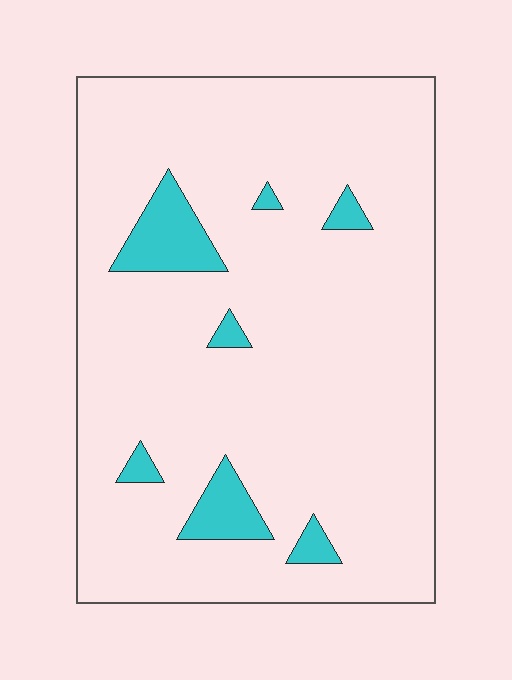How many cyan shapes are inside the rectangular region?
7.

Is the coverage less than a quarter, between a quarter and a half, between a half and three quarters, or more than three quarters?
Less than a quarter.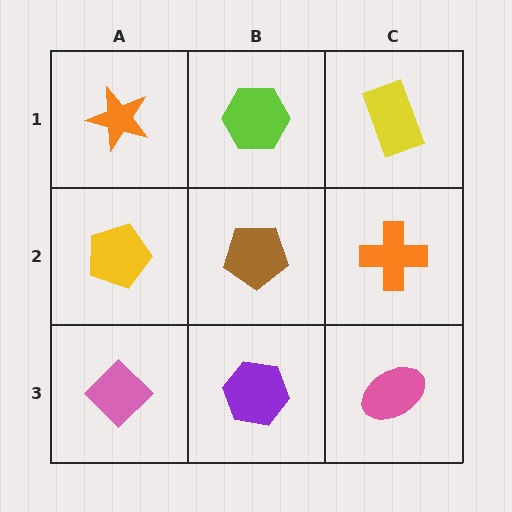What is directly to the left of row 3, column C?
A purple hexagon.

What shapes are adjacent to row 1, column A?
A yellow pentagon (row 2, column A), a lime hexagon (row 1, column B).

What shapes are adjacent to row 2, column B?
A lime hexagon (row 1, column B), a purple hexagon (row 3, column B), a yellow pentagon (row 2, column A), an orange cross (row 2, column C).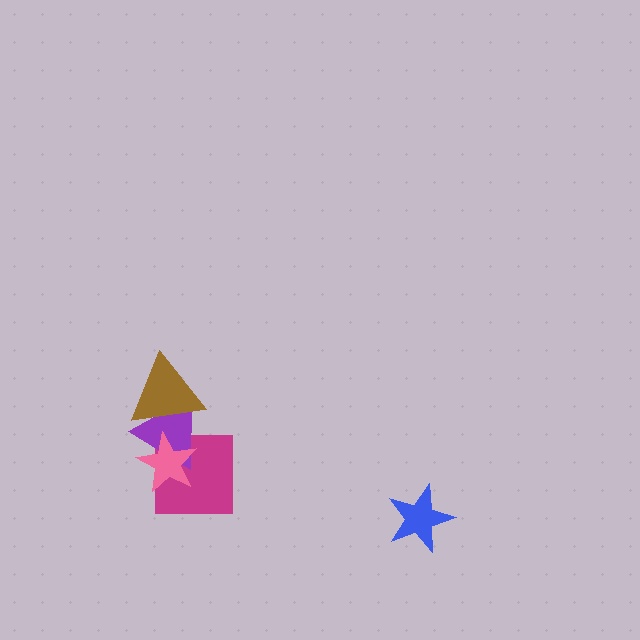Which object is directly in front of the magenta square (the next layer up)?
The purple triangle is directly in front of the magenta square.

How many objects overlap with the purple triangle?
3 objects overlap with the purple triangle.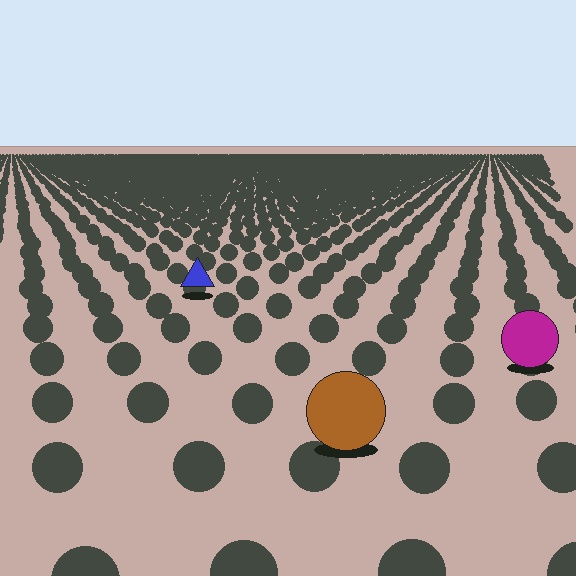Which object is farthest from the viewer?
The blue triangle is farthest from the viewer. It appears smaller and the ground texture around it is denser.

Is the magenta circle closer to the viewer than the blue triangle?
Yes. The magenta circle is closer — you can tell from the texture gradient: the ground texture is coarser near it.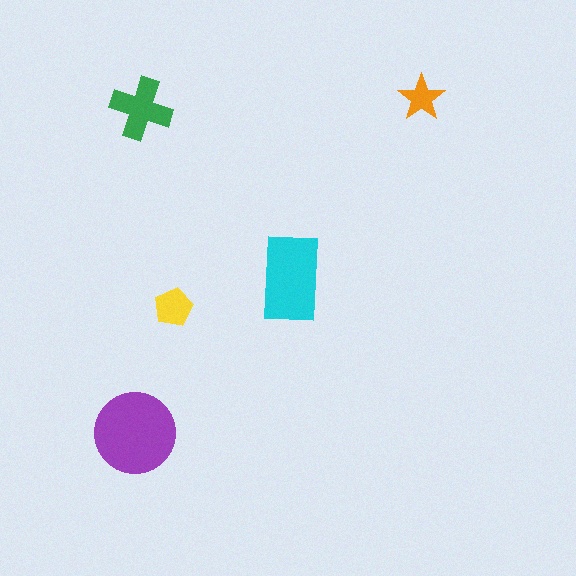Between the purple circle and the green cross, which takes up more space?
The purple circle.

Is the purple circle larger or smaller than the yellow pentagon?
Larger.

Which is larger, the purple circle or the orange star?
The purple circle.